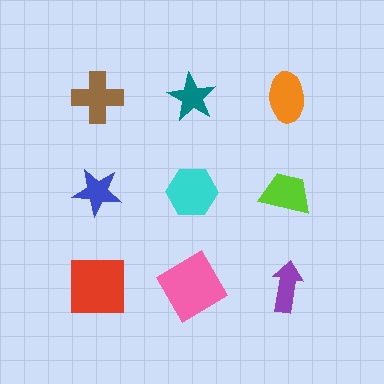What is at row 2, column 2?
A cyan hexagon.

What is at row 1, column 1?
A brown cross.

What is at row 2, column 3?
A lime trapezoid.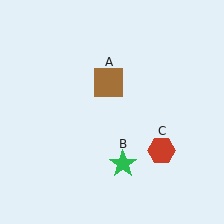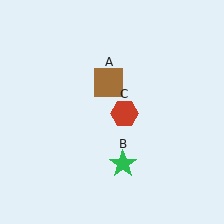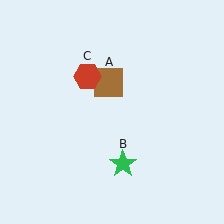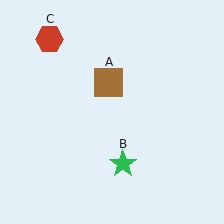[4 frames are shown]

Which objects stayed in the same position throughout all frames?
Brown square (object A) and green star (object B) remained stationary.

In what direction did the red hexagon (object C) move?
The red hexagon (object C) moved up and to the left.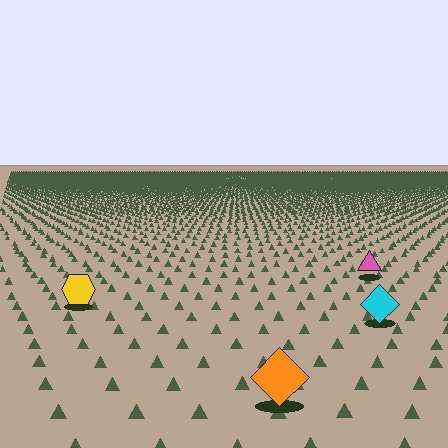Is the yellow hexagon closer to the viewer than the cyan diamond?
No. The cyan diamond is closer — you can tell from the texture gradient: the ground texture is coarser near it.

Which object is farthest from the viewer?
The pink triangle is farthest from the viewer. It appears smaller and the ground texture around it is denser.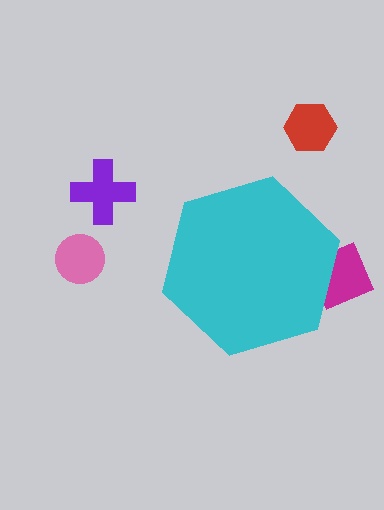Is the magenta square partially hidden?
Yes, the magenta square is partially hidden behind the cyan hexagon.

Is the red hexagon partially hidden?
No, the red hexagon is fully visible.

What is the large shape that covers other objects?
A cyan hexagon.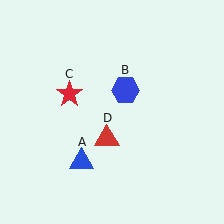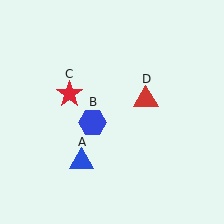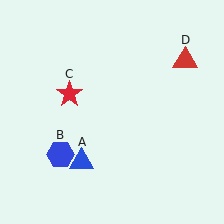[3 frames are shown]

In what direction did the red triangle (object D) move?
The red triangle (object D) moved up and to the right.